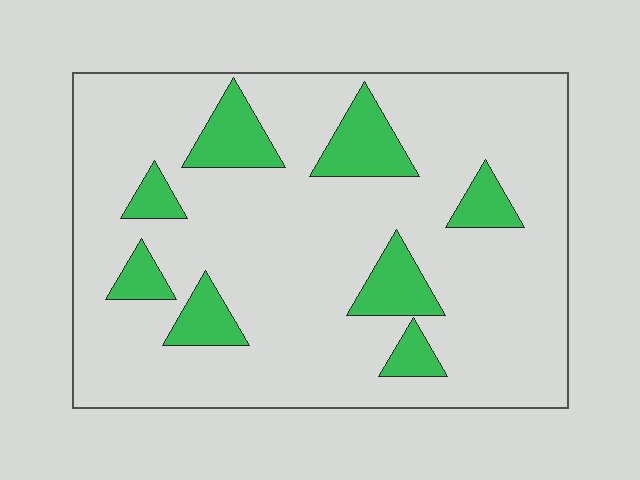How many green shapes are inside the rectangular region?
8.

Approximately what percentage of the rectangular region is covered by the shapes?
Approximately 15%.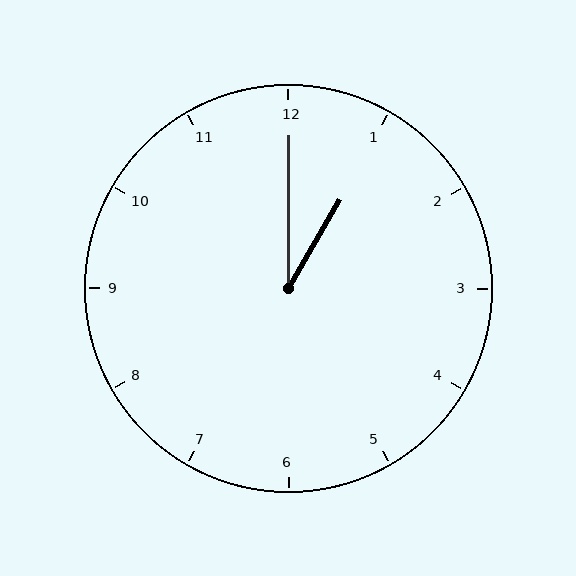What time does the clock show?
1:00.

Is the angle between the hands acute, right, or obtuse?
It is acute.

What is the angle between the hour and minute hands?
Approximately 30 degrees.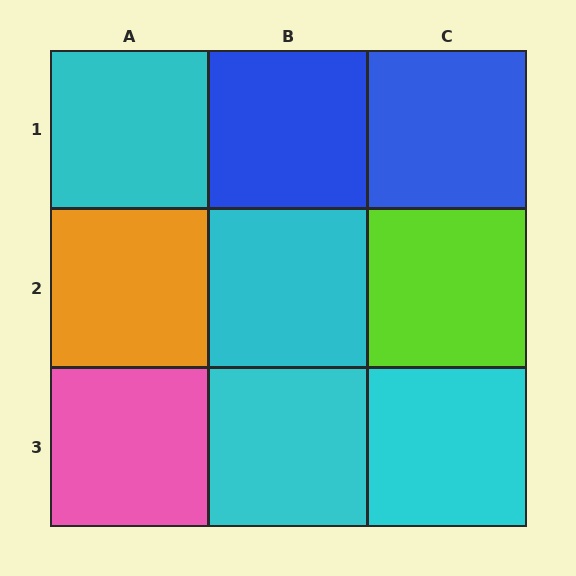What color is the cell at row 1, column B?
Blue.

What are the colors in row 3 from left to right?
Pink, cyan, cyan.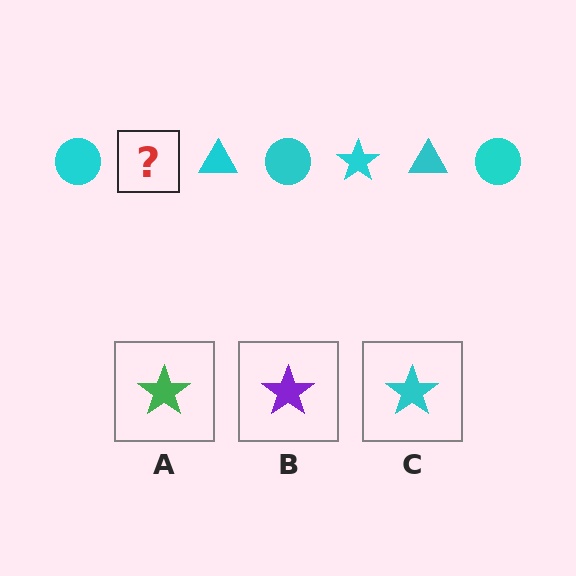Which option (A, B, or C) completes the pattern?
C.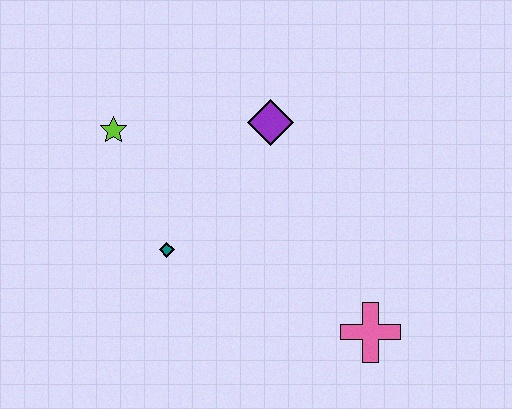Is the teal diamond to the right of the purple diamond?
No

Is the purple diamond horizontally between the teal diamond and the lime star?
No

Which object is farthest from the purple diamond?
The pink cross is farthest from the purple diamond.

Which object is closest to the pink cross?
The teal diamond is closest to the pink cross.